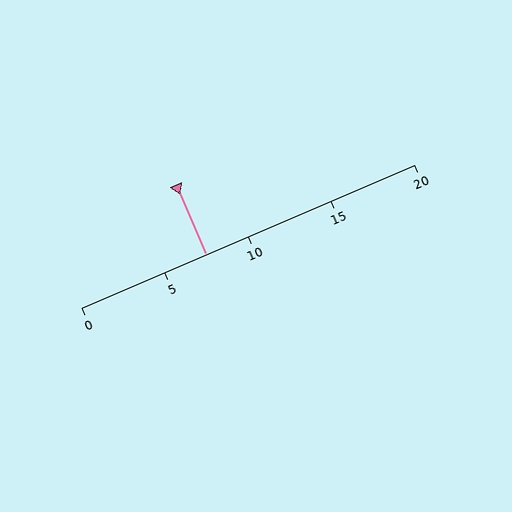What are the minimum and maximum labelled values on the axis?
The axis runs from 0 to 20.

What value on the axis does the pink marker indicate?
The marker indicates approximately 7.5.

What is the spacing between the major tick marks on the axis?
The major ticks are spaced 5 apart.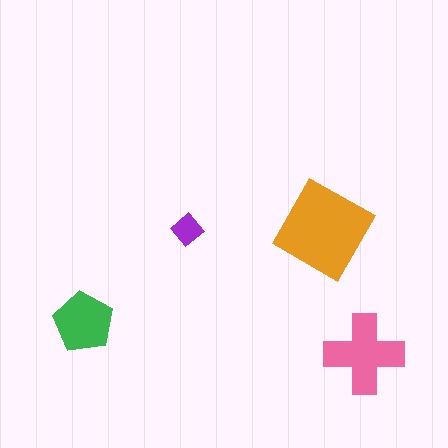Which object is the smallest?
The purple diamond.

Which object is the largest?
The orange square.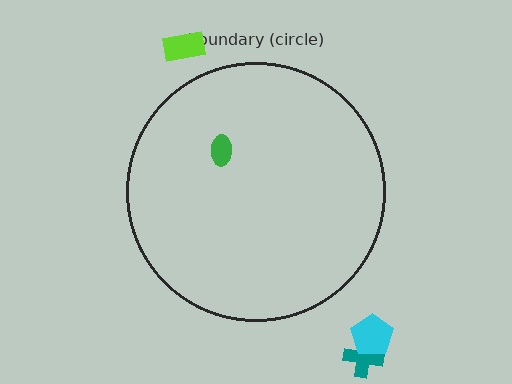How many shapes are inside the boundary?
1 inside, 3 outside.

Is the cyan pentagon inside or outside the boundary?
Outside.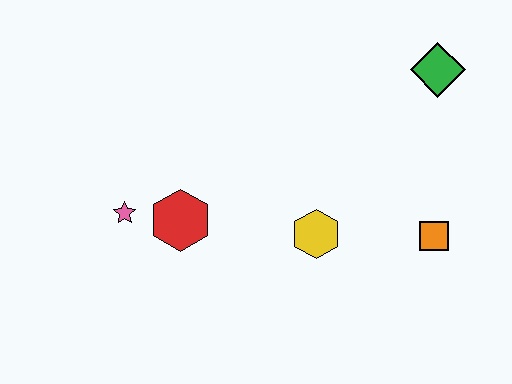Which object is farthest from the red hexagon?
The green diamond is farthest from the red hexagon.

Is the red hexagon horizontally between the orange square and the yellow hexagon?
No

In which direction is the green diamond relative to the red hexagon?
The green diamond is to the right of the red hexagon.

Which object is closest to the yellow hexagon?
The orange square is closest to the yellow hexagon.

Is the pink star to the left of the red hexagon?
Yes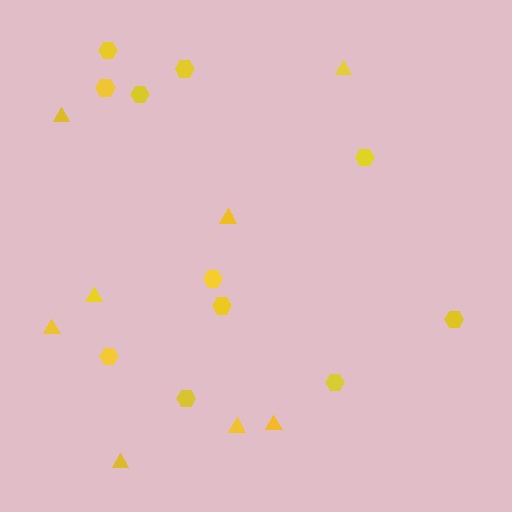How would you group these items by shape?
There are 2 groups: one group of hexagons (11) and one group of triangles (8).